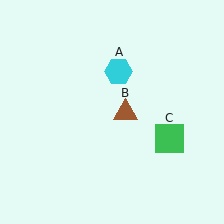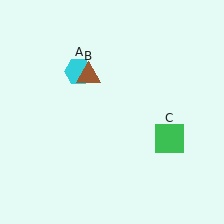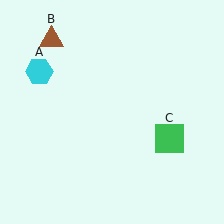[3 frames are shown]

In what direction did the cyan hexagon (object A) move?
The cyan hexagon (object A) moved left.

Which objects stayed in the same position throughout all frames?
Green square (object C) remained stationary.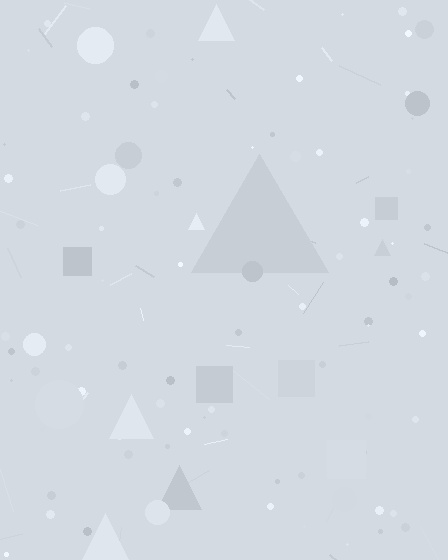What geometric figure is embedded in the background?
A triangle is embedded in the background.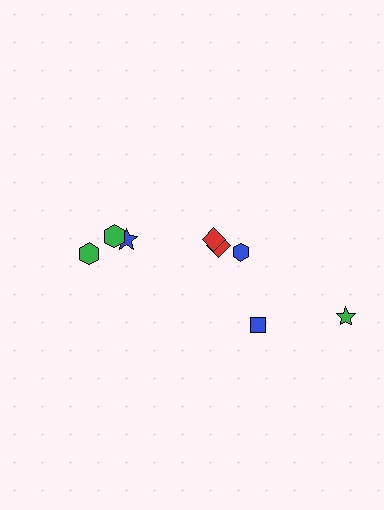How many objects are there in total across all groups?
There are 8 objects.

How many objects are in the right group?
There are 5 objects.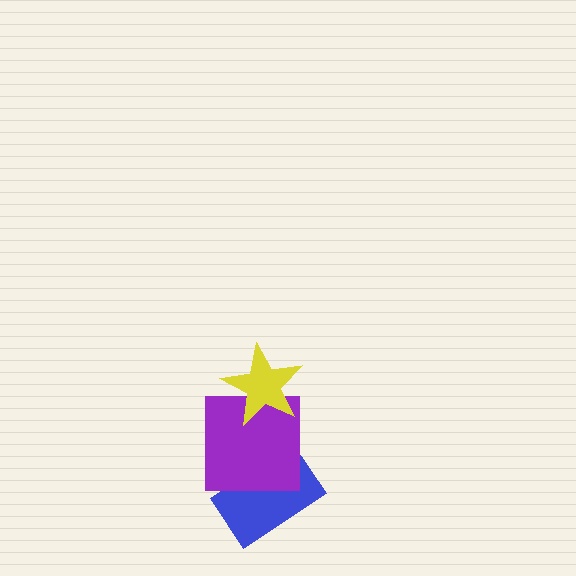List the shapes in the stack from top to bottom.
From top to bottom: the yellow star, the purple square, the blue rectangle.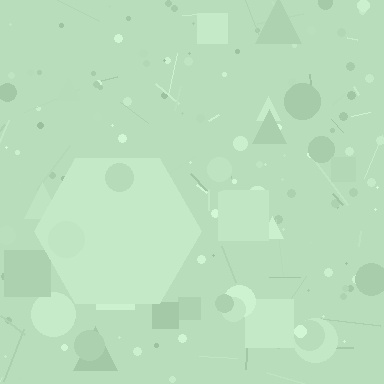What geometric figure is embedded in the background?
A hexagon is embedded in the background.